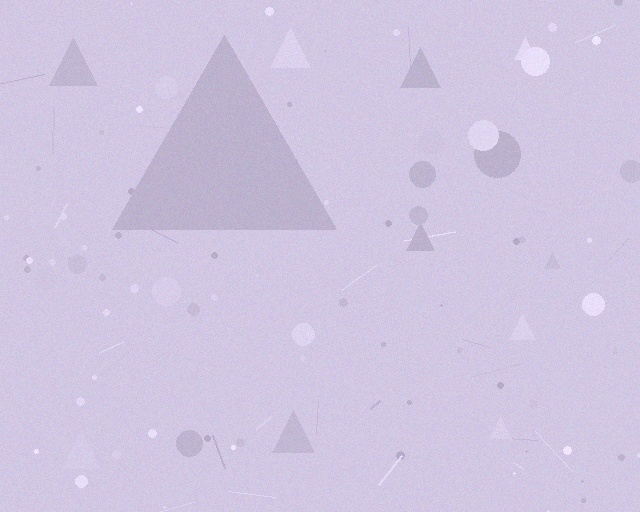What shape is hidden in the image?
A triangle is hidden in the image.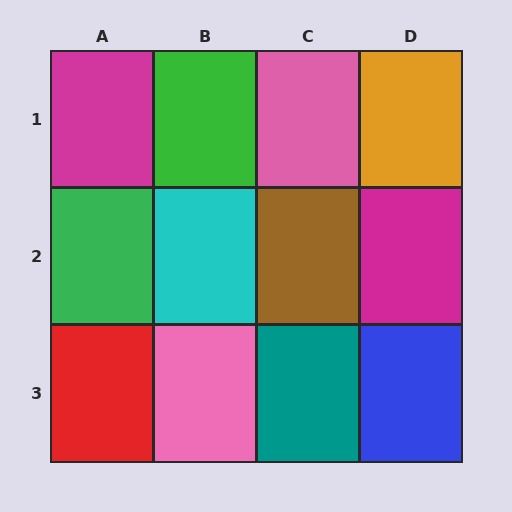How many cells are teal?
1 cell is teal.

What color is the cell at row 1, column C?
Pink.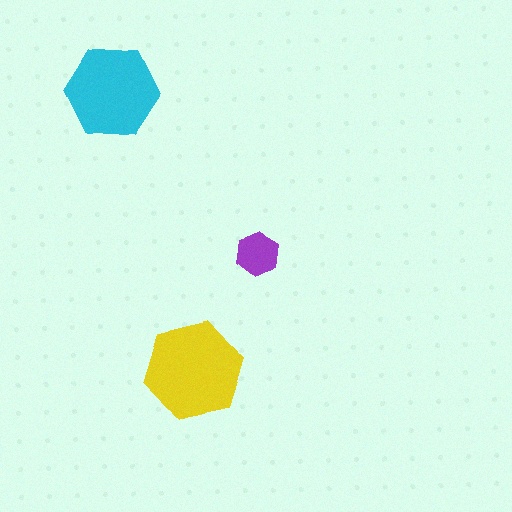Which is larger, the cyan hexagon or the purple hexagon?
The cyan one.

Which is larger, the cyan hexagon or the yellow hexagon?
The yellow one.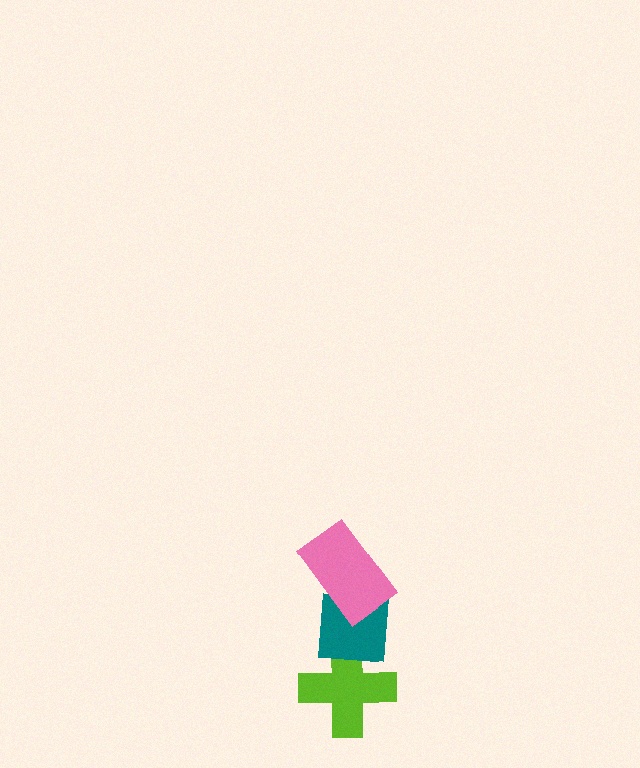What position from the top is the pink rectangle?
The pink rectangle is 1st from the top.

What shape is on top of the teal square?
The pink rectangle is on top of the teal square.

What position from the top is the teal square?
The teal square is 2nd from the top.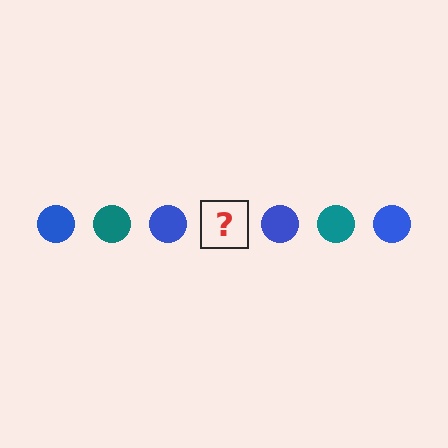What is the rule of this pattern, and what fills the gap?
The rule is that the pattern cycles through blue, teal circles. The gap should be filled with a teal circle.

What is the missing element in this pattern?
The missing element is a teal circle.